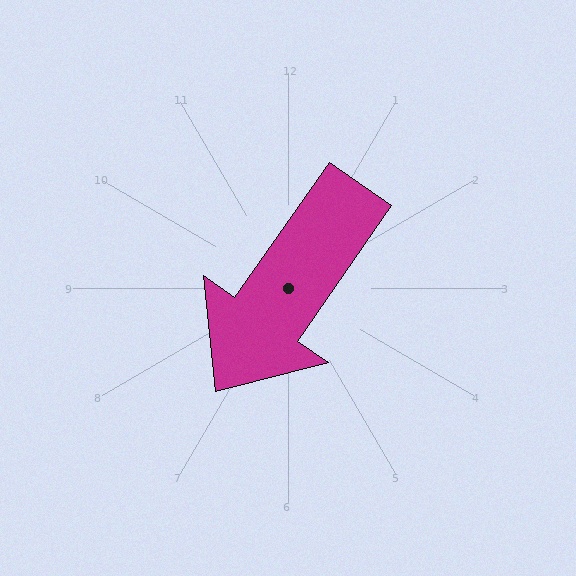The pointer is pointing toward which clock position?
Roughly 7 o'clock.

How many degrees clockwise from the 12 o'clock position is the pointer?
Approximately 215 degrees.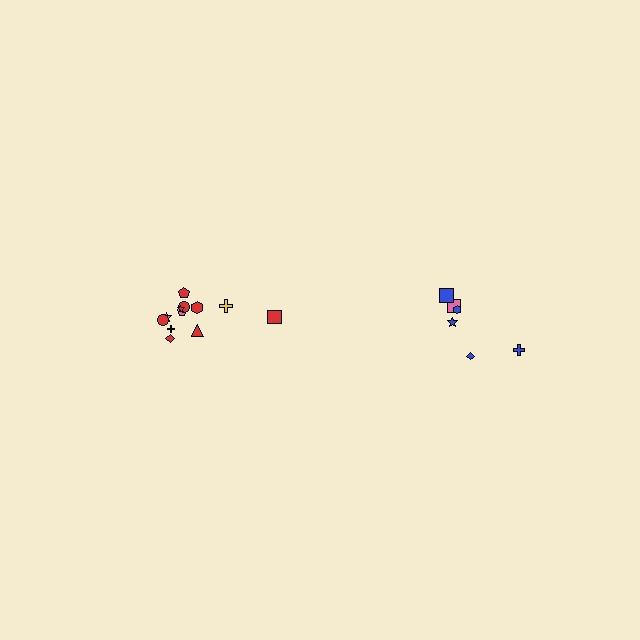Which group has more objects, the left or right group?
The left group.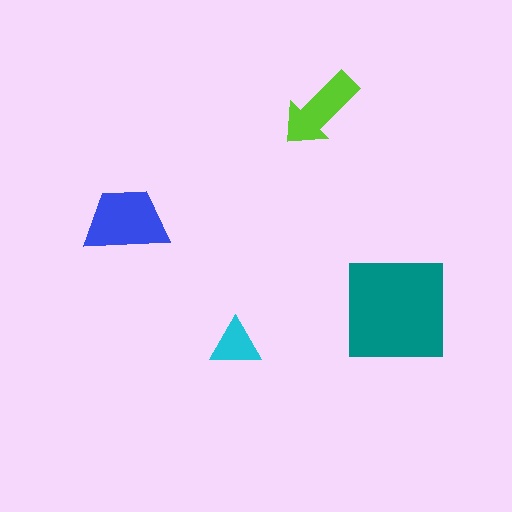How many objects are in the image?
There are 4 objects in the image.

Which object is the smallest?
The cyan triangle.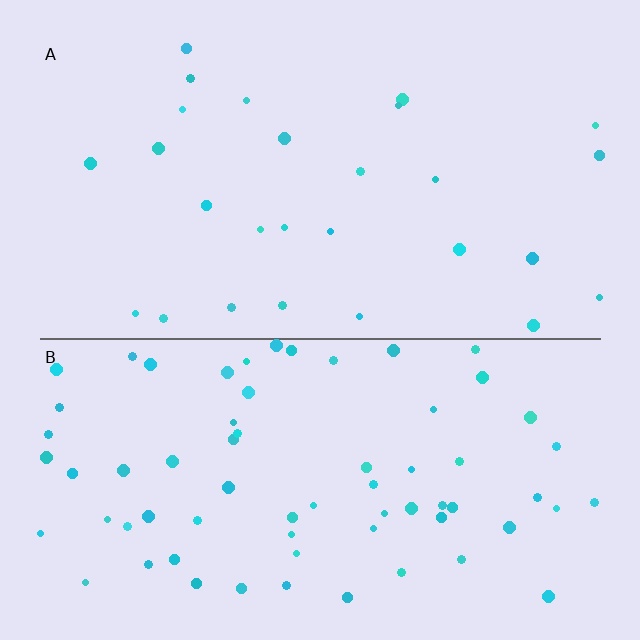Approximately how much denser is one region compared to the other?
Approximately 2.5× — region B over region A.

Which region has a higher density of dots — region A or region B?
B (the bottom).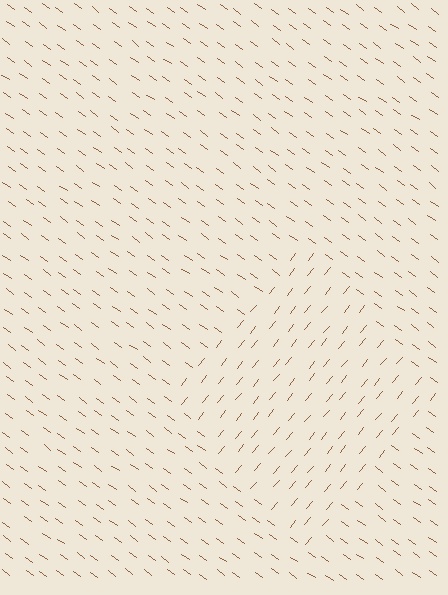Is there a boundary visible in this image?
Yes, there is a texture boundary formed by a change in line orientation.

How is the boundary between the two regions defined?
The boundary is defined purely by a change in line orientation (approximately 86 degrees difference). All lines are the same color and thickness.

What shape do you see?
I see a diamond.